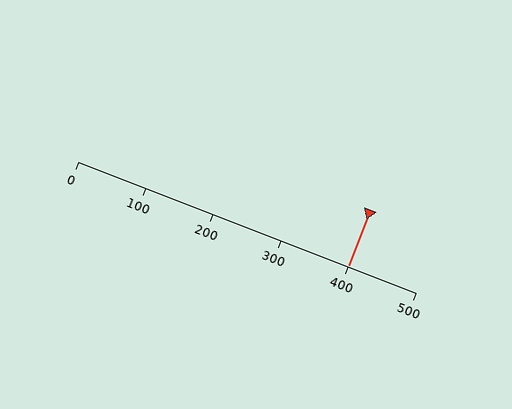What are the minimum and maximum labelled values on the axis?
The axis runs from 0 to 500.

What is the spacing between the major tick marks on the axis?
The major ticks are spaced 100 apart.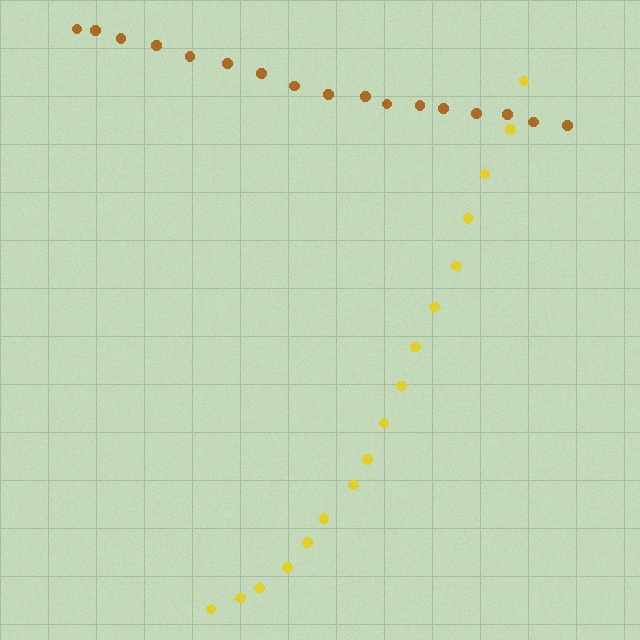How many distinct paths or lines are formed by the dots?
There are 2 distinct paths.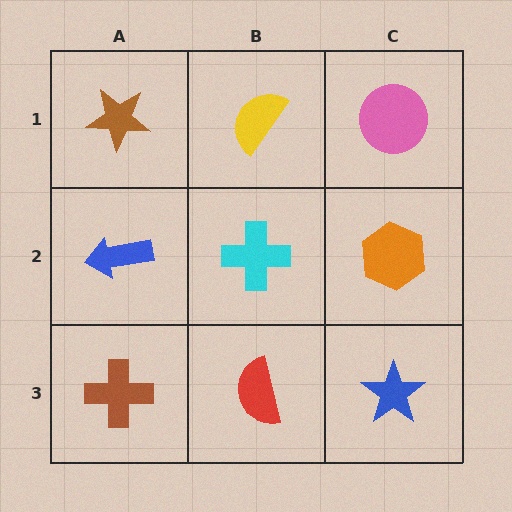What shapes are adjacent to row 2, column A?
A brown star (row 1, column A), a brown cross (row 3, column A), a cyan cross (row 2, column B).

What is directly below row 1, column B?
A cyan cross.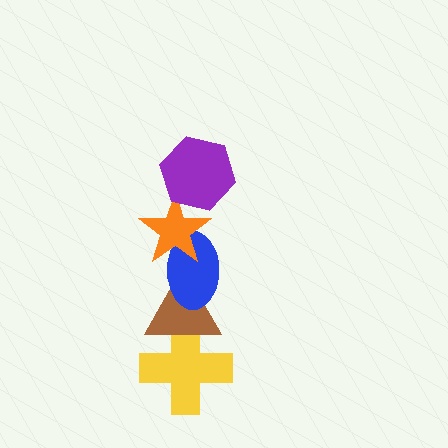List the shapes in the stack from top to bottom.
From top to bottom: the purple hexagon, the orange star, the blue ellipse, the brown triangle, the yellow cross.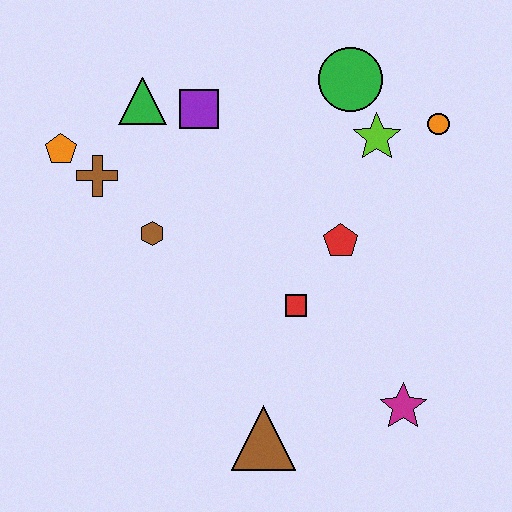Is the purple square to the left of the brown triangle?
Yes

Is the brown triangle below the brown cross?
Yes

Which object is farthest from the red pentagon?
The orange pentagon is farthest from the red pentagon.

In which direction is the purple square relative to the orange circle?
The purple square is to the left of the orange circle.